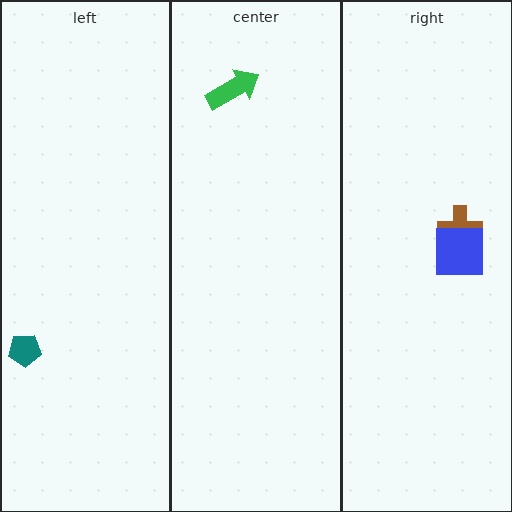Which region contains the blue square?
The right region.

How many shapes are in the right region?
2.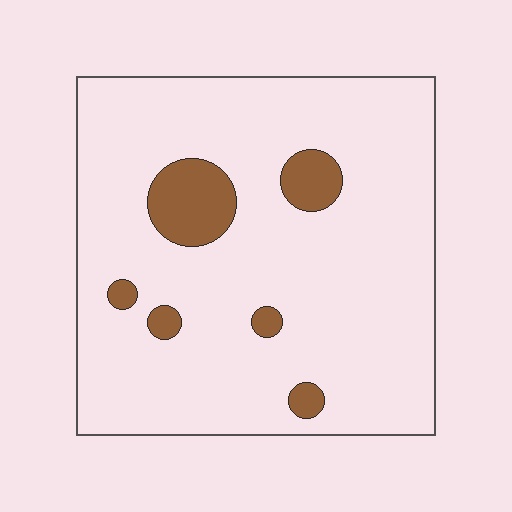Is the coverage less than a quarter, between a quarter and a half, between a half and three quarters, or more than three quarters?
Less than a quarter.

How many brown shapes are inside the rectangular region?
6.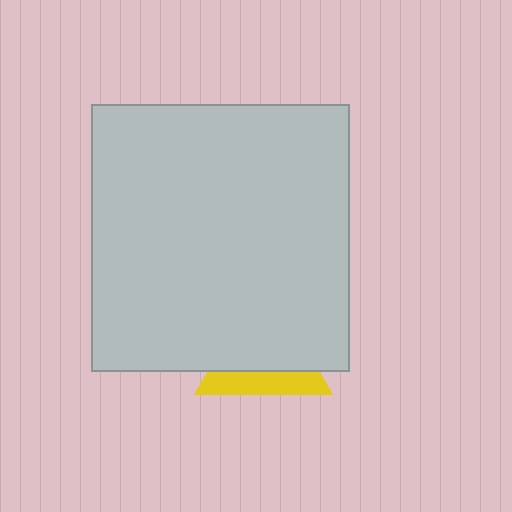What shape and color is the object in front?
The object in front is a light gray rectangle.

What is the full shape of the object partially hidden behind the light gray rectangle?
The partially hidden object is a yellow triangle.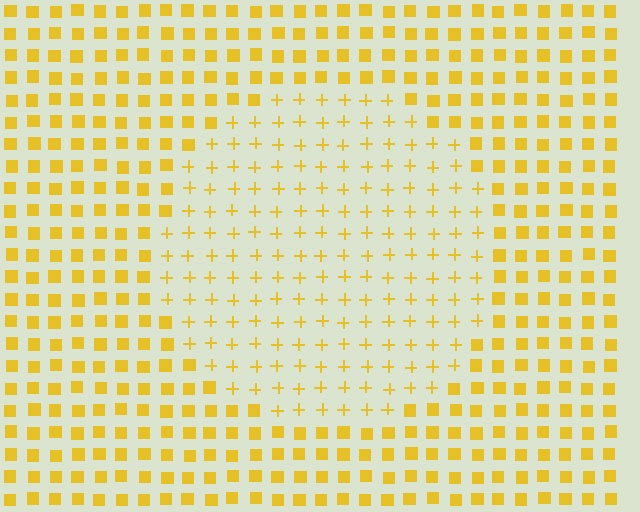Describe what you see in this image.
The image is filled with small yellow elements arranged in a uniform grid. A circle-shaped region contains plus signs, while the surrounding area contains squares. The boundary is defined purely by the change in element shape.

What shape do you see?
I see a circle.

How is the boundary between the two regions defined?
The boundary is defined by a change in element shape: plus signs inside vs. squares outside. All elements share the same color and spacing.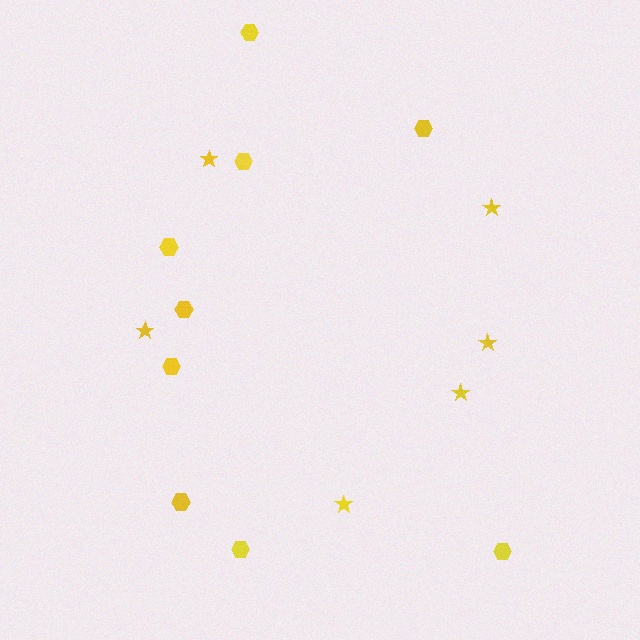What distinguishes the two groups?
There are 2 groups: one group of stars (6) and one group of hexagons (9).